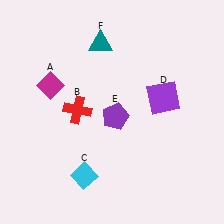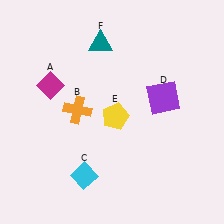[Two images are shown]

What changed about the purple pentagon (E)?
In Image 1, E is purple. In Image 2, it changed to yellow.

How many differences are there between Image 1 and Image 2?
There are 2 differences between the two images.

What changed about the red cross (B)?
In Image 1, B is red. In Image 2, it changed to orange.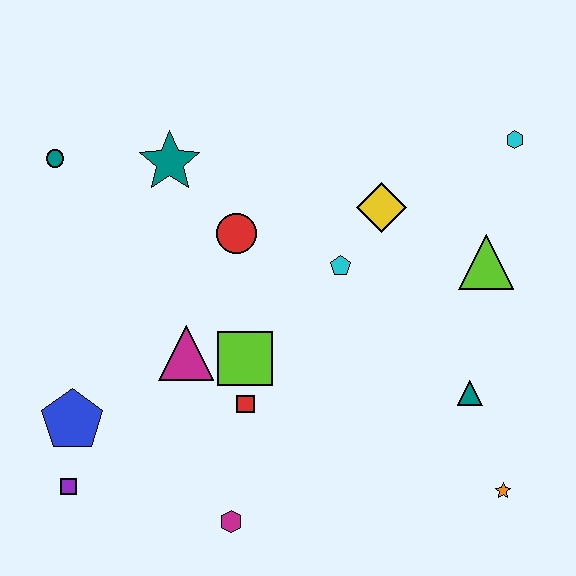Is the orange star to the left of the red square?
No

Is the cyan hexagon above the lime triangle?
Yes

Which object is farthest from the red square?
The cyan hexagon is farthest from the red square.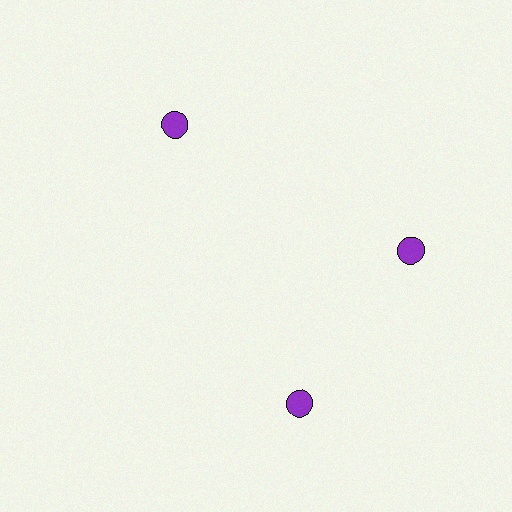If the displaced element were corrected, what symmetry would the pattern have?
It would have 3-fold rotational symmetry — the pattern would map onto itself every 120 degrees.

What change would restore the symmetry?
The symmetry would be restored by rotating it back into even spacing with its neighbors so that all 3 circles sit at equal angles and equal distance from the center.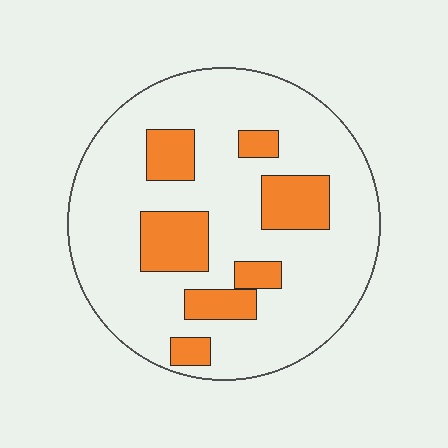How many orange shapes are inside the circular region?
7.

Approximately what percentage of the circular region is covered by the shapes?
Approximately 20%.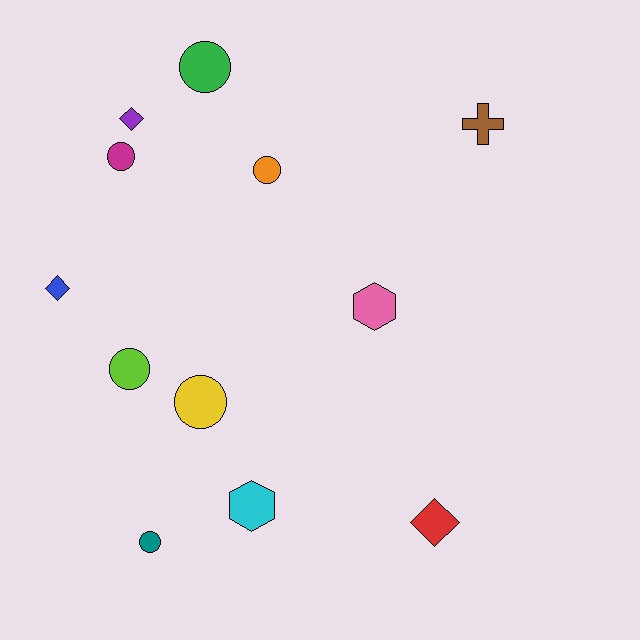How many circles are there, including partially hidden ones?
There are 6 circles.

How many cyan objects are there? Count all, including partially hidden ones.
There is 1 cyan object.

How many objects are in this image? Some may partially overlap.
There are 12 objects.